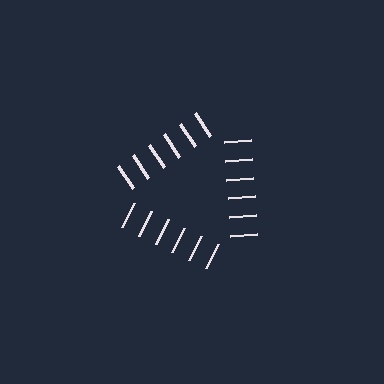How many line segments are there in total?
18 — 6 along each of the 3 edges.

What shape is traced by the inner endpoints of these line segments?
An illusory triangle — the line segments terminate on its edges but no continuous stroke is drawn.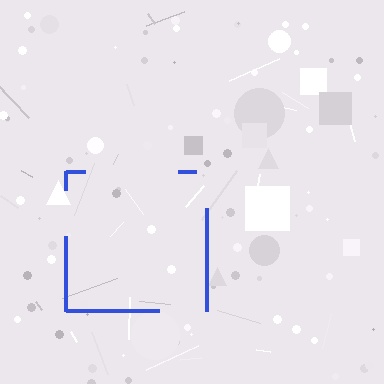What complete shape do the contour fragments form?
The contour fragments form a square.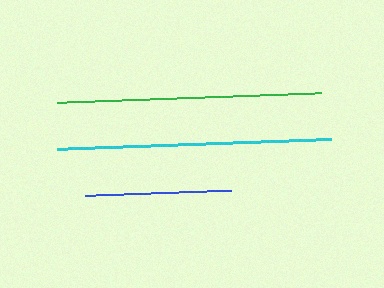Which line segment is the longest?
The cyan line is the longest at approximately 273 pixels.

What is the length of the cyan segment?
The cyan segment is approximately 273 pixels long.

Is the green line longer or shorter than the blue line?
The green line is longer than the blue line.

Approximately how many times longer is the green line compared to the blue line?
The green line is approximately 1.8 times the length of the blue line.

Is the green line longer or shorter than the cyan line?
The cyan line is longer than the green line.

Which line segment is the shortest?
The blue line is the shortest at approximately 146 pixels.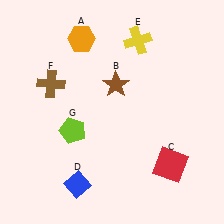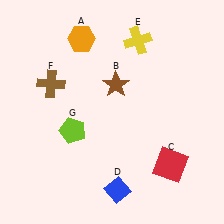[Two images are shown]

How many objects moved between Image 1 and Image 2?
1 object moved between the two images.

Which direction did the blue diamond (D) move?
The blue diamond (D) moved right.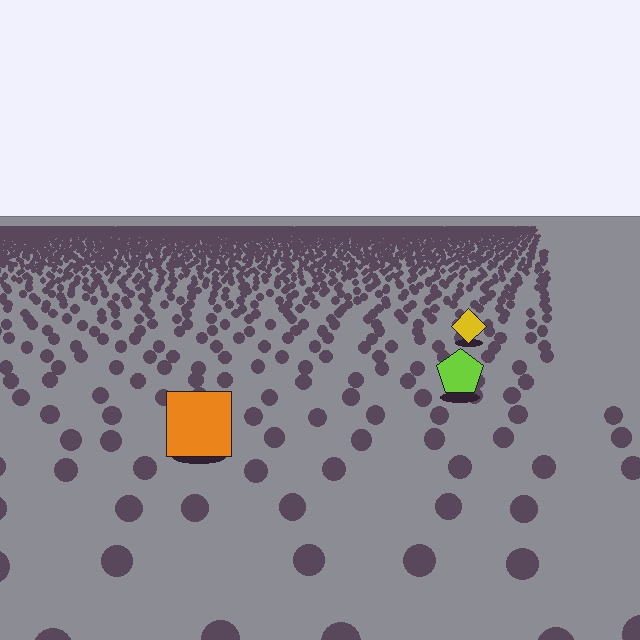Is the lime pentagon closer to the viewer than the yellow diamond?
Yes. The lime pentagon is closer — you can tell from the texture gradient: the ground texture is coarser near it.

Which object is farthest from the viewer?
The yellow diamond is farthest from the viewer. It appears smaller and the ground texture around it is denser.